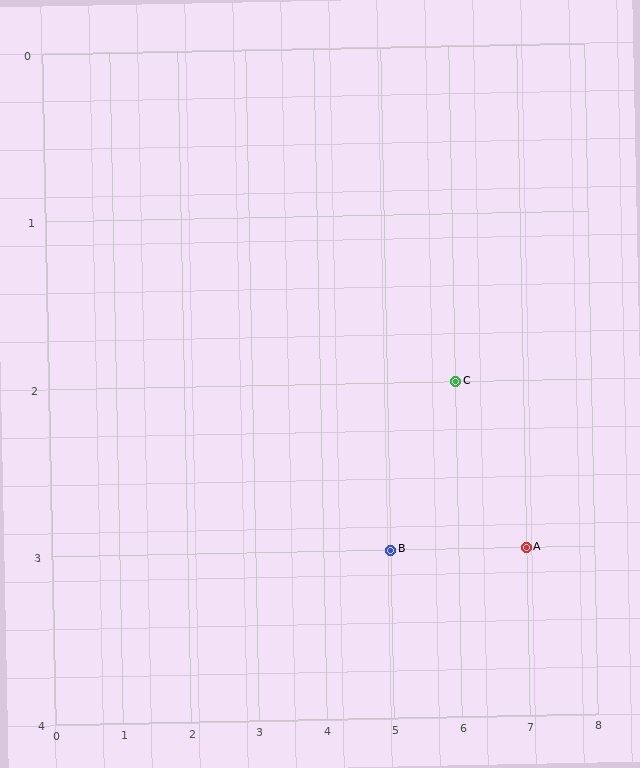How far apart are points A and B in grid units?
Points A and B are 2 columns apart.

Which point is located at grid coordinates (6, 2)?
Point C is at (6, 2).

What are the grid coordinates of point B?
Point B is at grid coordinates (5, 3).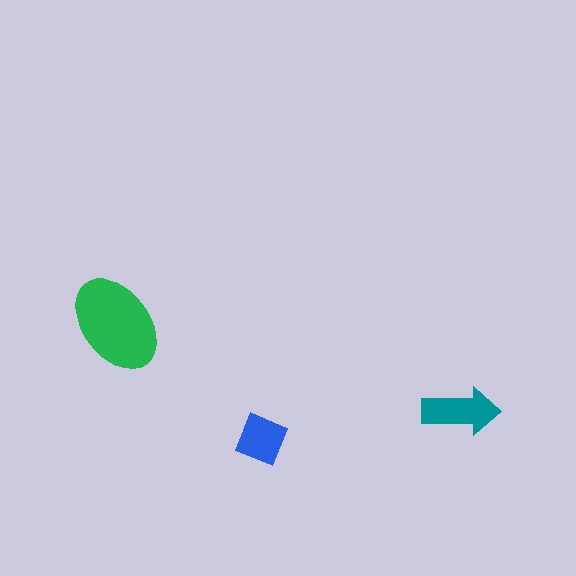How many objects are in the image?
There are 3 objects in the image.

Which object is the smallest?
The blue square.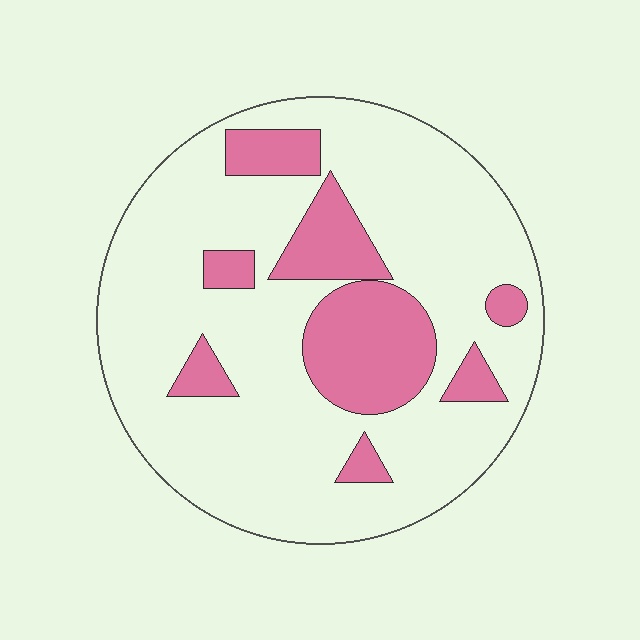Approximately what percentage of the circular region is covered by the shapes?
Approximately 20%.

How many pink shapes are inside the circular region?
8.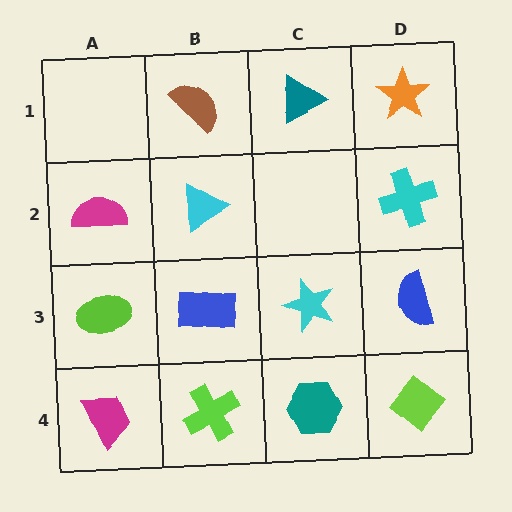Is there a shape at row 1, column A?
No, that cell is empty.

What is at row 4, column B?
A lime cross.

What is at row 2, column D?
A cyan cross.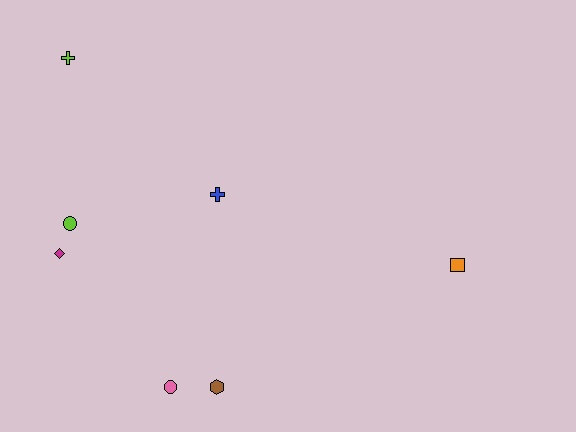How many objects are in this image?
There are 7 objects.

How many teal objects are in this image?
There are no teal objects.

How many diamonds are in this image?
There is 1 diamond.